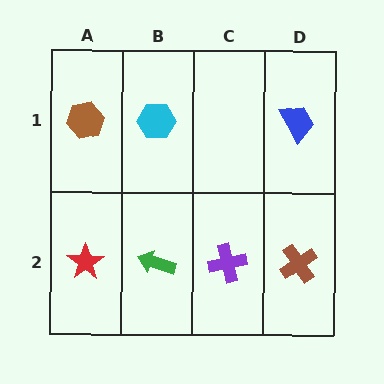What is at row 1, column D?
A blue trapezoid.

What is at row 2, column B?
A green arrow.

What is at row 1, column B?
A cyan hexagon.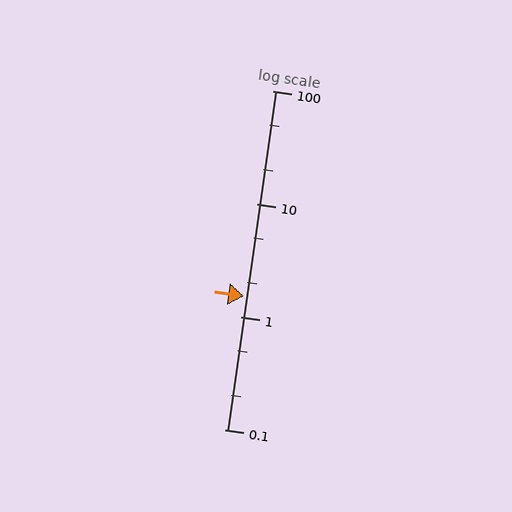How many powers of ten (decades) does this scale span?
The scale spans 3 decades, from 0.1 to 100.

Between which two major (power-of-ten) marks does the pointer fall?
The pointer is between 1 and 10.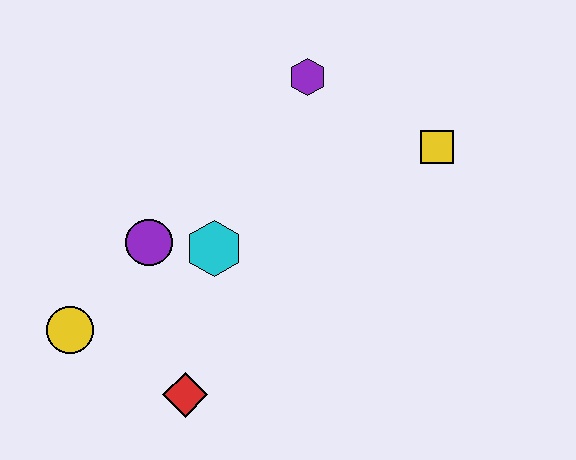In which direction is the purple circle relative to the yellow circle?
The purple circle is above the yellow circle.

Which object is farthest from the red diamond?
The yellow square is farthest from the red diamond.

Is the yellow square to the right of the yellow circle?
Yes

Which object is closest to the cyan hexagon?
The purple circle is closest to the cyan hexagon.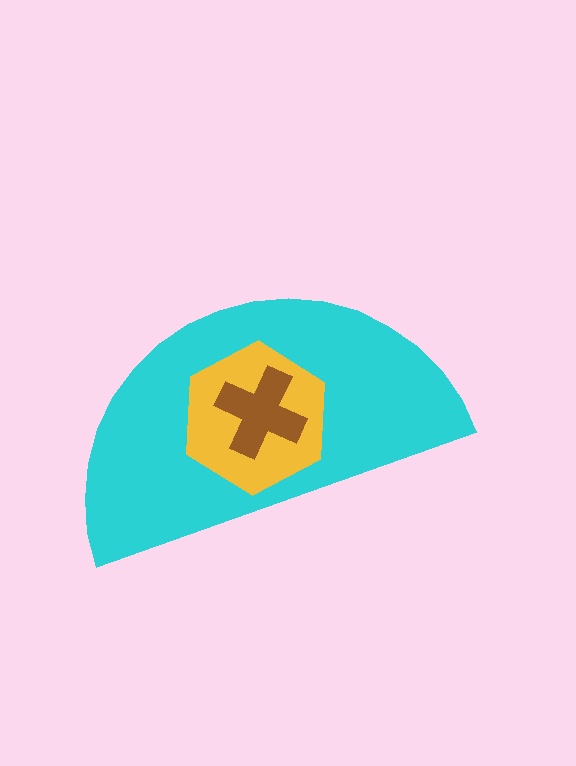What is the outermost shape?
The cyan semicircle.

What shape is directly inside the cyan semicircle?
The yellow hexagon.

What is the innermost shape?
The brown cross.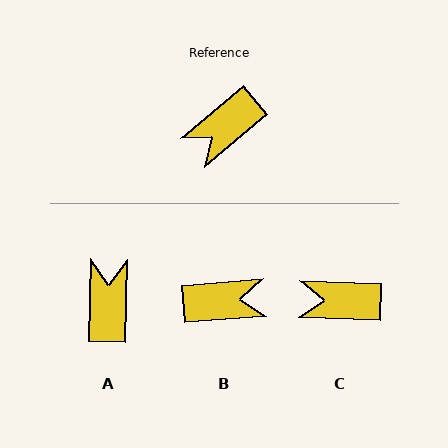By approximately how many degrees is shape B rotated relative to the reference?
Approximately 145 degrees counter-clockwise.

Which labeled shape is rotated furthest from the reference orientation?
B, about 145 degrees away.